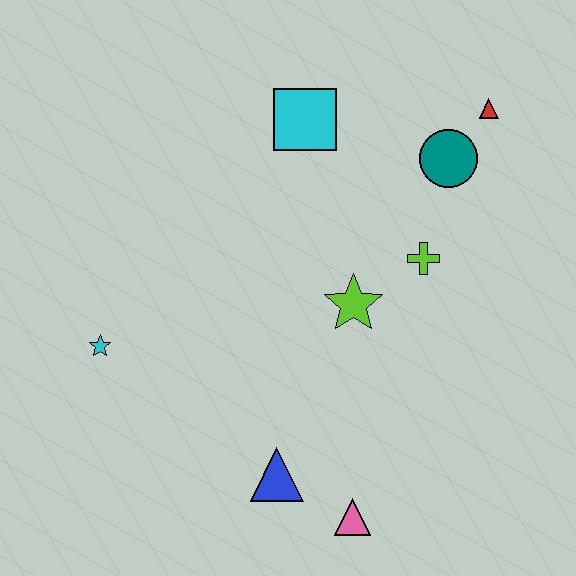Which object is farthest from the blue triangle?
The red triangle is farthest from the blue triangle.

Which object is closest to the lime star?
The lime cross is closest to the lime star.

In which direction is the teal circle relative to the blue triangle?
The teal circle is above the blue triangle.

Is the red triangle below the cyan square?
No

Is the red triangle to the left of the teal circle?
No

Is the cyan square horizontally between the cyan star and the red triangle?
Yes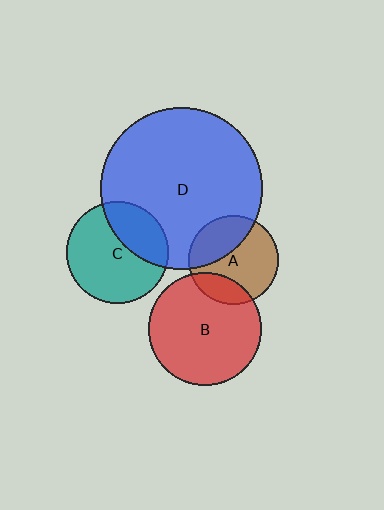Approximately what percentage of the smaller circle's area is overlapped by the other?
Approximately 35%.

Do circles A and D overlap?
Yes.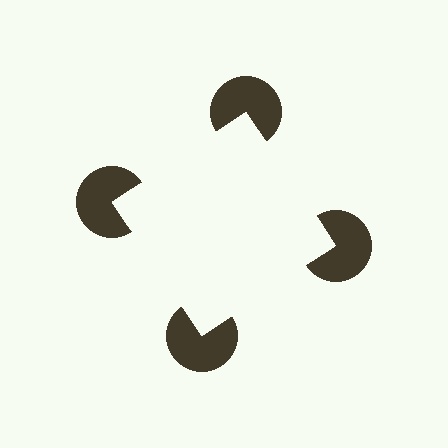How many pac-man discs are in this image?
There are 4 — one at each vertex of the illusory square.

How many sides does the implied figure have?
4 sides.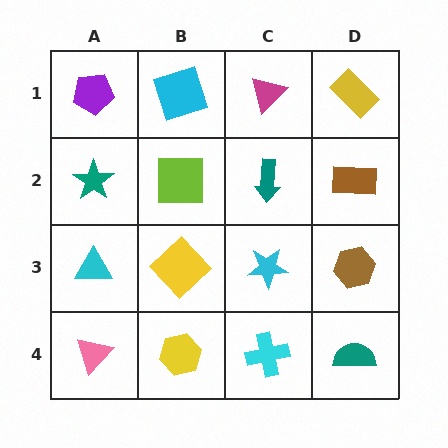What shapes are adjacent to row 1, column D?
A brown rectangle (row 2, column D), a magenta triangle (row 1, column C).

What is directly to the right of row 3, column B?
A cyan star.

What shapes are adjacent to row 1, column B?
A lime square (row 2, column B), a purple pentagon (row 1, column A), a magenta triangle (row 1, column C).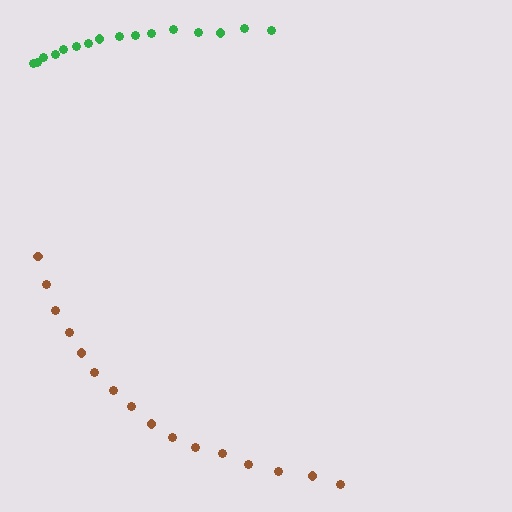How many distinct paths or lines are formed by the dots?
There are 2 distinct paths.